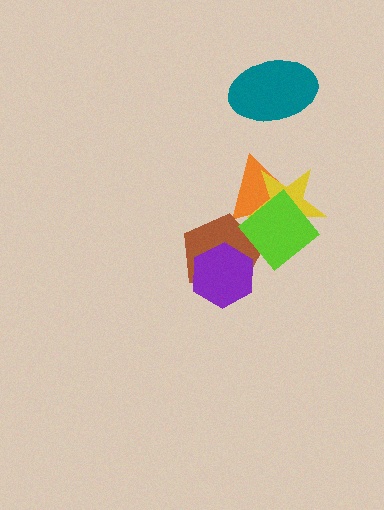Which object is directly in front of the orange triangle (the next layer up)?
The yellow star is directly in front of the orange triangle.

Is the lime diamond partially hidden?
No, no other shape covers it.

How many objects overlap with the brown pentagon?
2 objects overlap with the brown pentagon.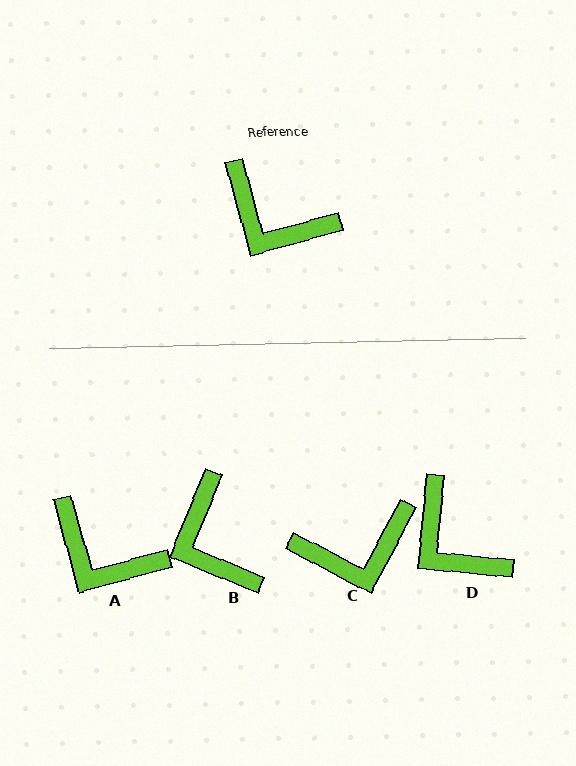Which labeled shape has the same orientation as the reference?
A.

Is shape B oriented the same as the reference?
No, it is off by about 38 degrees.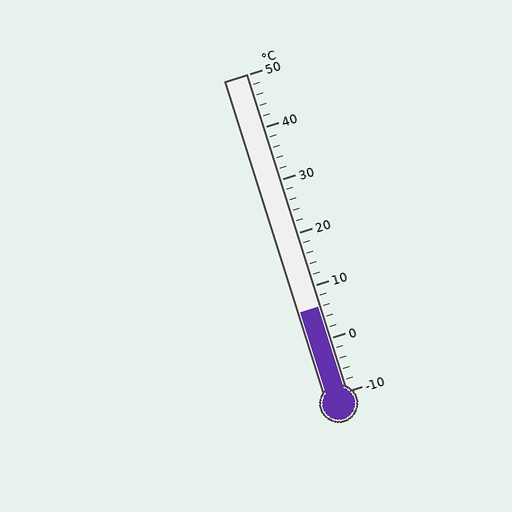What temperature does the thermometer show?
The thermometer shows approximately 6°C.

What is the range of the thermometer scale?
The thermometer scale ranges from -10°C to 50°C.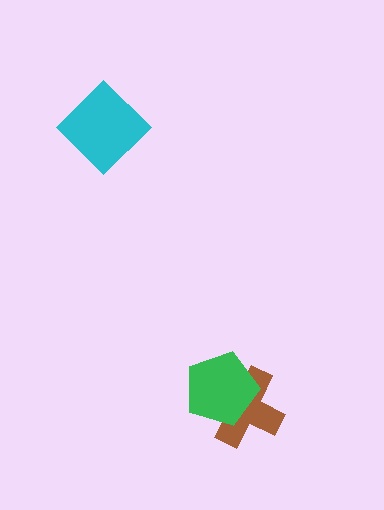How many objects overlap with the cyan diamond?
0 objects overlap with the cyan diamond.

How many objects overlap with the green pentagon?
1 object overlaps with the green pentagon.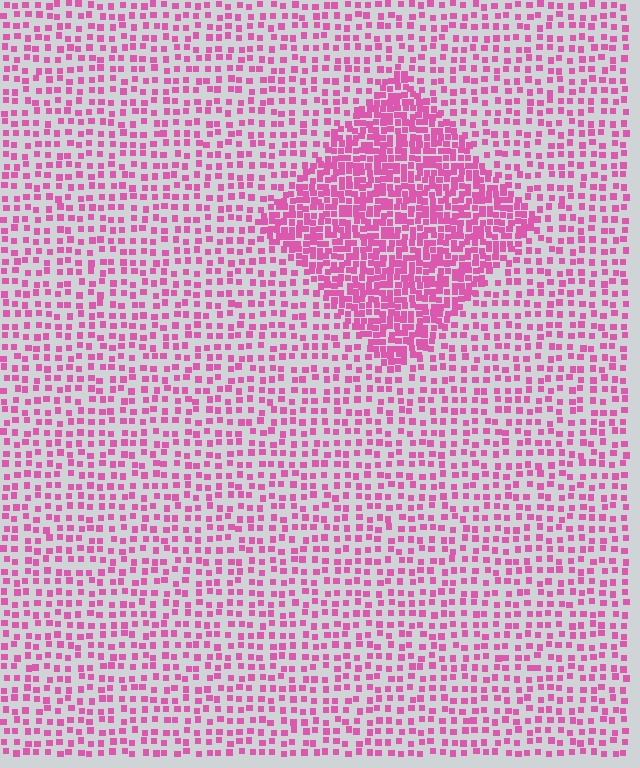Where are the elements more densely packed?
The elements are more densely packed inside the diamond boundary.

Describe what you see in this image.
The image contains small pink elements arranged at two different densities. A diamond-shaped region is visible where the elements are more densely packed than the surrounding area.